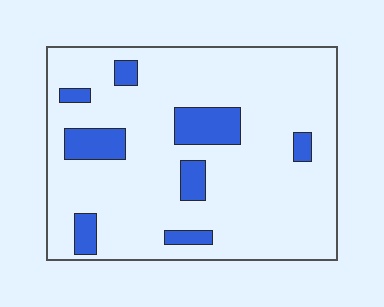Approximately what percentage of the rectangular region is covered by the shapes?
Approximately 15%.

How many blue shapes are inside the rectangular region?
8.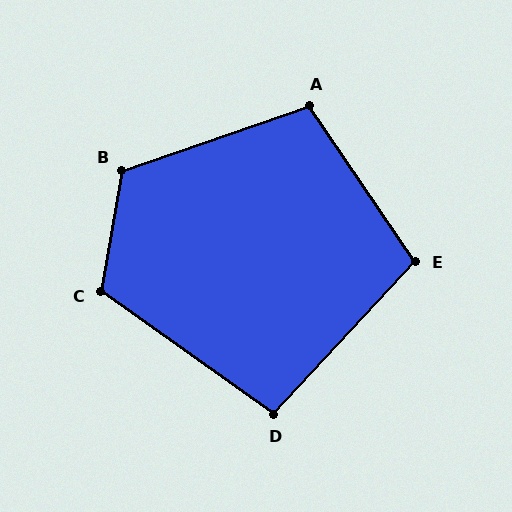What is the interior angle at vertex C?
Approximately 116 degrees (obtuse).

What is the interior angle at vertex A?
Approximately 105 degrees (obtuse).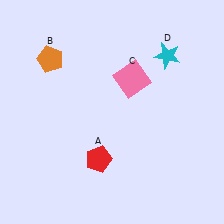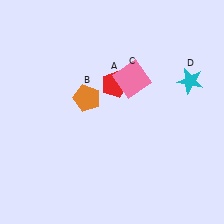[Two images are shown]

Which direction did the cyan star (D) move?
The cyan star (D) moved down.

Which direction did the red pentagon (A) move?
The red pentagon (A) moved up.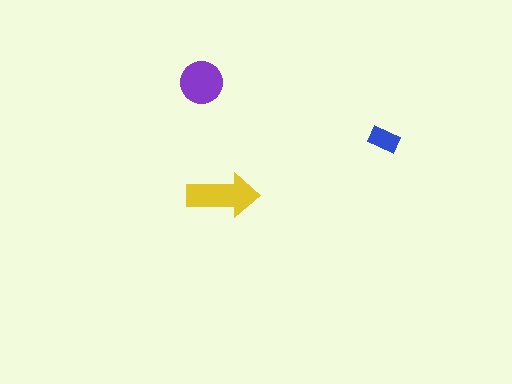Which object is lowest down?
The yellow arrow is bottommost.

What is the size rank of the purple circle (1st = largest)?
2nd.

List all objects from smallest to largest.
The blue rectangle, the purple circle, the yellow arrow.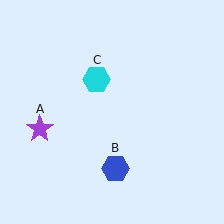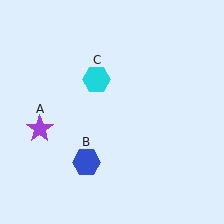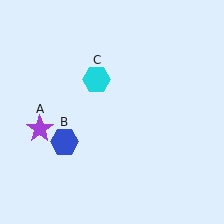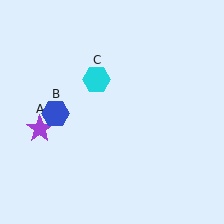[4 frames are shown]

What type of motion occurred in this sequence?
The blue hexagon (object B) rotated clockwise around the center of the scene.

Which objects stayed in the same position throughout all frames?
Purple star (object A) and cyan hexagon (object C) remained stationary.